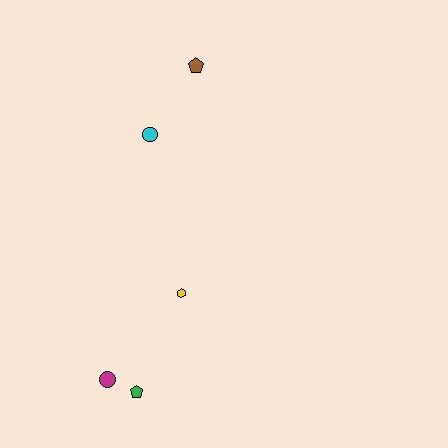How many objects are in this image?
There are 5 objects.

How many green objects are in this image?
There is 1 green object.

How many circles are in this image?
There are 2 circles.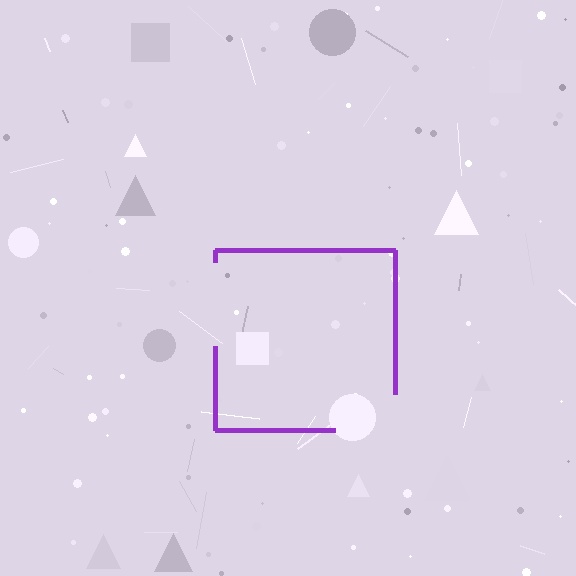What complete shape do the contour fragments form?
The contour fragments form a square.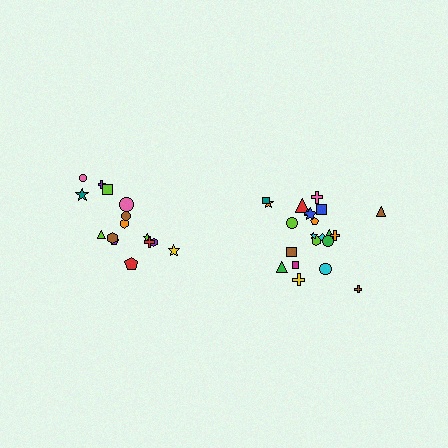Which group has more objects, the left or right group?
The right group.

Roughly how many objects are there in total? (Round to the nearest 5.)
Roughly 35 objects in total.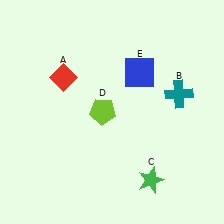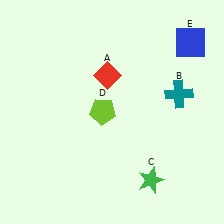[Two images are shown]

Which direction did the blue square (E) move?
The blue square (E) moved right.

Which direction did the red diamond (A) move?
The red diamond (A) moved right.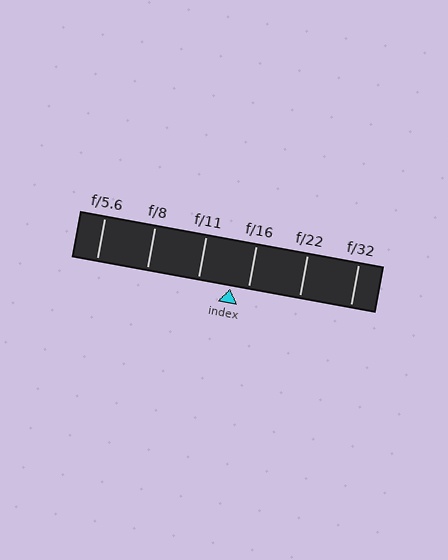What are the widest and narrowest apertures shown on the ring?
The widest aperture shown is f/5.6 and the narrowest is f/32.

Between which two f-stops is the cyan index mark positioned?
The index mark is between f/11 and f/16.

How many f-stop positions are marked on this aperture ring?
There are 6 f-stop positions marked.